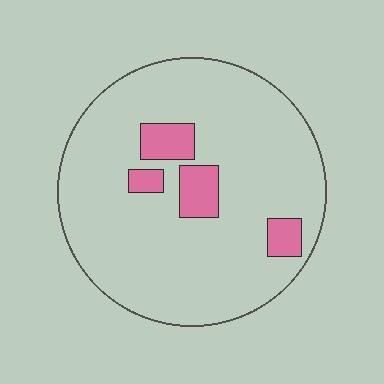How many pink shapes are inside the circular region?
4.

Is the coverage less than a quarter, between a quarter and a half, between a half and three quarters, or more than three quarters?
Less than a quarter.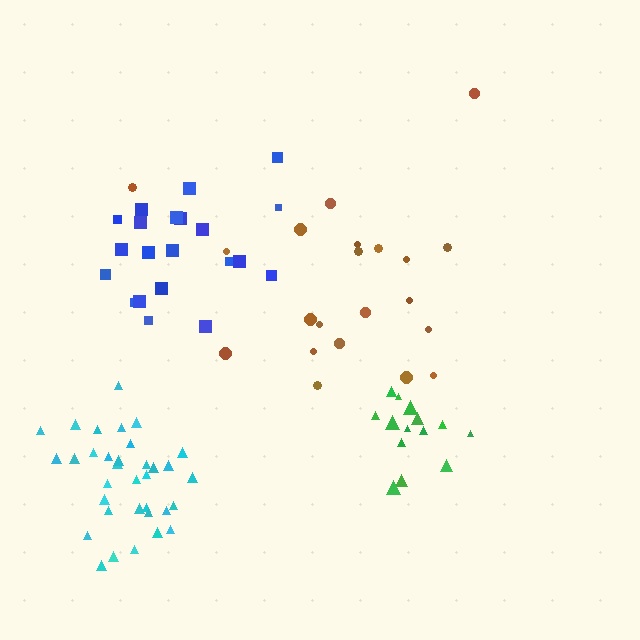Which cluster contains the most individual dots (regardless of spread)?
Cyan (34).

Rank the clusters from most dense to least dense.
cyan, green, blue, brown.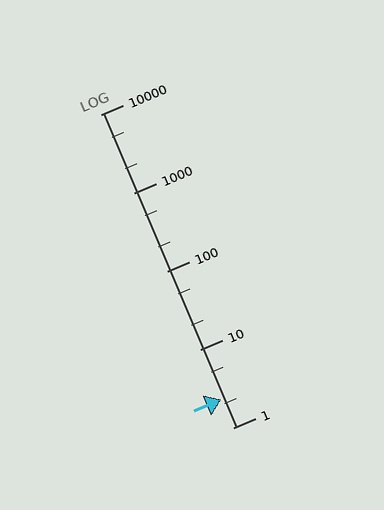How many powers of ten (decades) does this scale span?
The scale spans 4 decades, from 1 to 10000.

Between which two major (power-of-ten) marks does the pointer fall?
The pointer is between 1 and 10.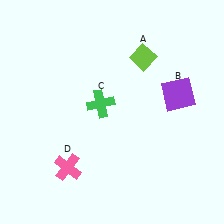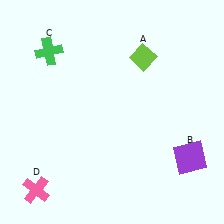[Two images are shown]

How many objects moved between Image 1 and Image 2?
3 objects moved between the two images.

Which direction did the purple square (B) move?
The purple square (B) moved down.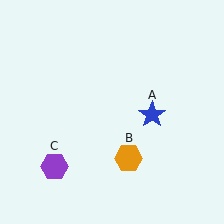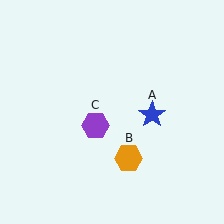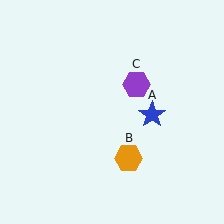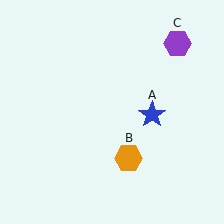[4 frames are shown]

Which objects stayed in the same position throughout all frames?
Blue star (object A) and orange hexagon (object B) remained stationary.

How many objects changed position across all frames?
1 object changed position: purple hexagon (object C).